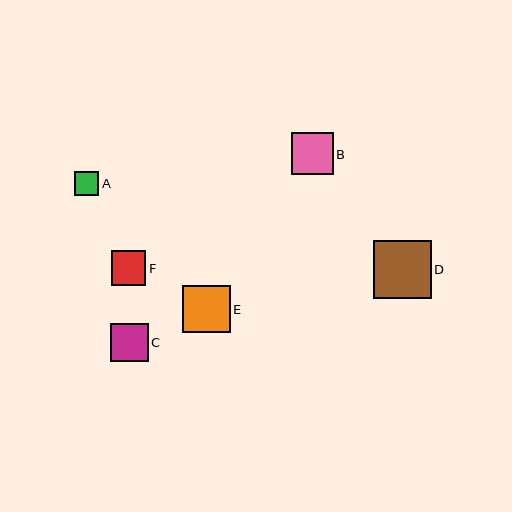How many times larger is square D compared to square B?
Square D is approximately 1.4 times the size of square B.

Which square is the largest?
Square D is the largest with a size of approximately 58 pixels.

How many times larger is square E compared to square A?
Square E is approximately 2.0 times the size of square A.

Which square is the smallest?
Square A is the smallest with a size of approximately 24 pixels.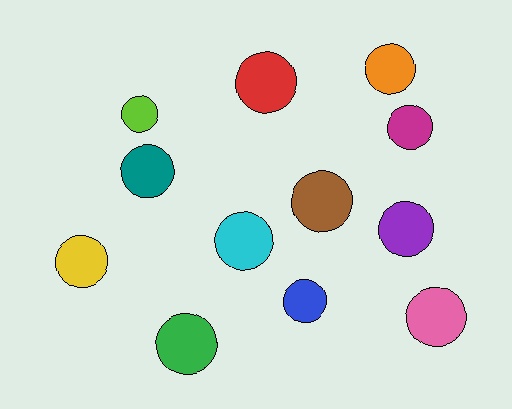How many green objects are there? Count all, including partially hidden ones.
There is 1 green object.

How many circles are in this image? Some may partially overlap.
There are 12 circles.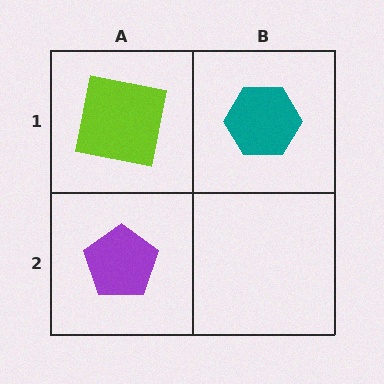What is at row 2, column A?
A purple pentagon.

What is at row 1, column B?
A teal hexagon.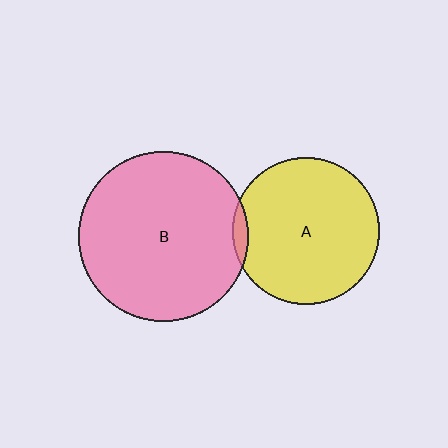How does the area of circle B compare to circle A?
Approximately 1.3 times.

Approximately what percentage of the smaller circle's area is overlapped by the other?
Approximately 5%.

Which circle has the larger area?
Circle B (pink).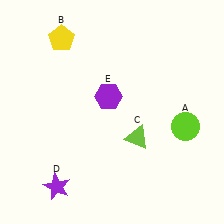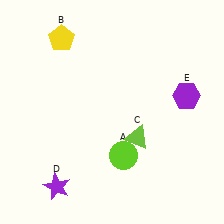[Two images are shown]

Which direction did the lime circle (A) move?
The lime circle (A) moved left.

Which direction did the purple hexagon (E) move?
The purple hexagon (E) moved right.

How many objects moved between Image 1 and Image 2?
2 objects moved between the two images.